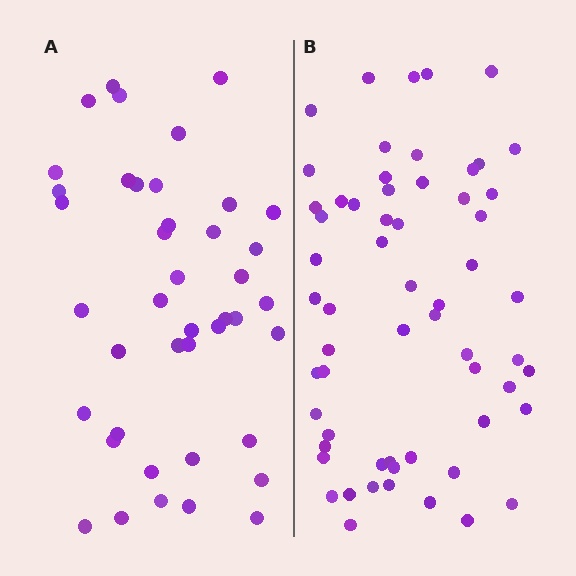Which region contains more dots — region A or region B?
Region B (the right region) has more dots.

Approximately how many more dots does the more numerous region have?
Region B has approximately 20 more dots than region A.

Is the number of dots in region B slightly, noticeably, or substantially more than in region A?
Region B has noticeably more, but not dramatically so. The ratio is roughly 1.4 to 1.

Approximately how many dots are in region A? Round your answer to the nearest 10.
About 40 dots. (The exact count is 42, which rounds to 40.)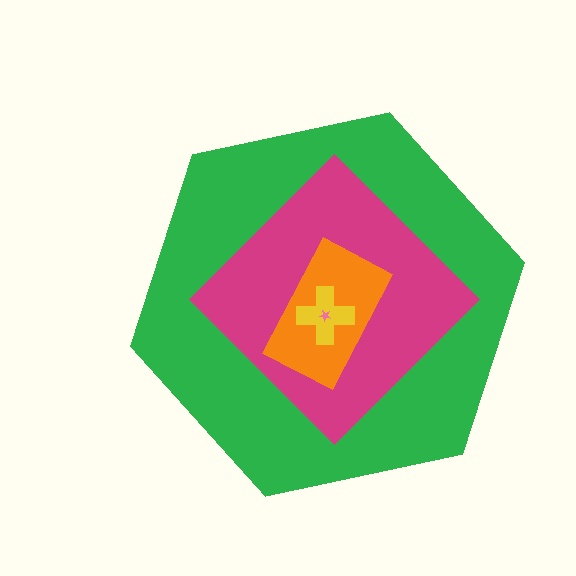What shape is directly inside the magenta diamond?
The orange rectangle.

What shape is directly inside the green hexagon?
The magenta diamond.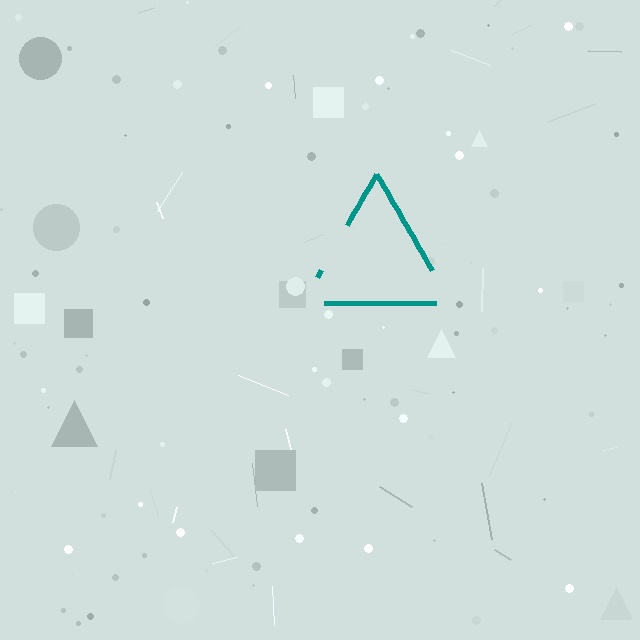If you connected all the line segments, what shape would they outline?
They would outline a triangle.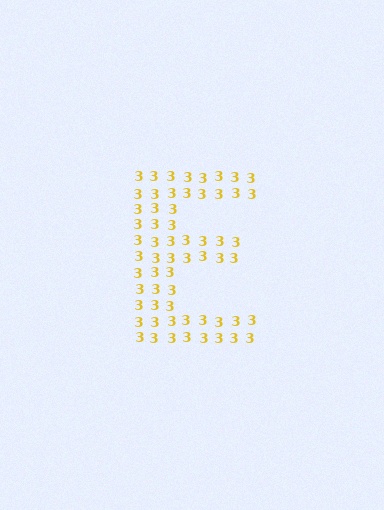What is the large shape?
The large shape is the letter E.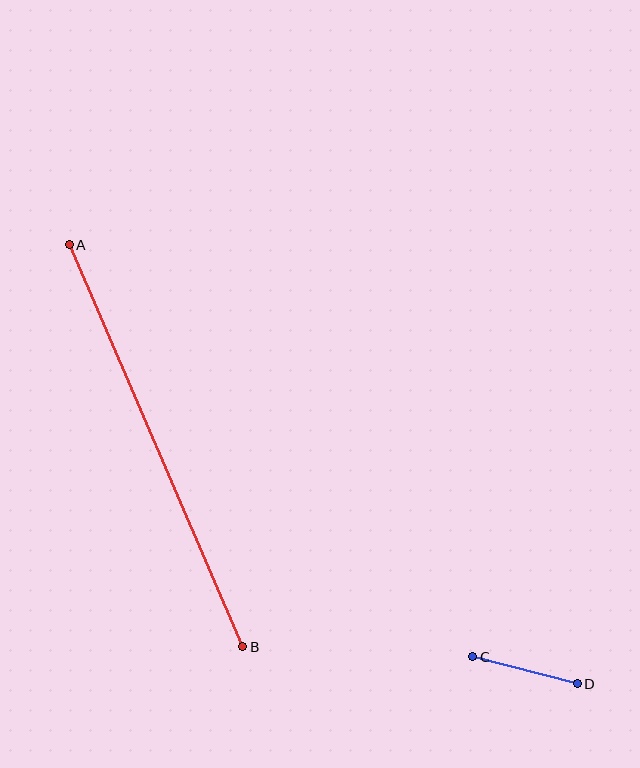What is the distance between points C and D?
The distance is approximately 108 pixels.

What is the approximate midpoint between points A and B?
The midpoint is at approximately (156, 446) pixels.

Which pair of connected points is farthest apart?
Points A and B are farthest apart.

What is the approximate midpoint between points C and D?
The midpoint is at approximately (525, 670) pixels.